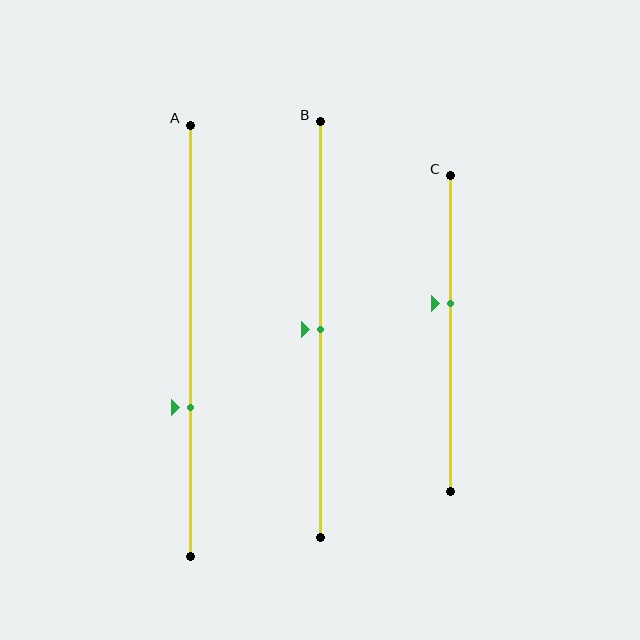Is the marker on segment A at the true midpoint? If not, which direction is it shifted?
No, the marker on segment A is shifted downward by about 15% of the segment length.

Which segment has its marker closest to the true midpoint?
Segment B has its marker closest to the true midpoint.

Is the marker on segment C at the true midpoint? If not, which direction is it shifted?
No, the marker on segment C is shifted upward by about 10% of the segment length.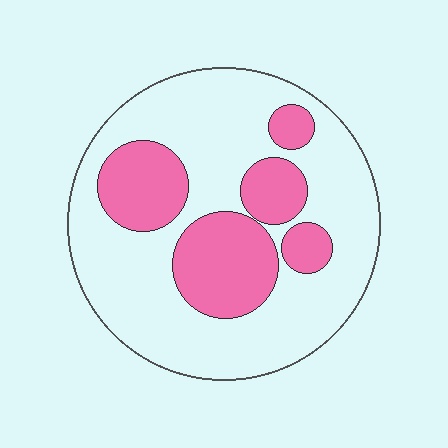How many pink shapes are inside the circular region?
5.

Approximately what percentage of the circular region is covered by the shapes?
Approximately 30%.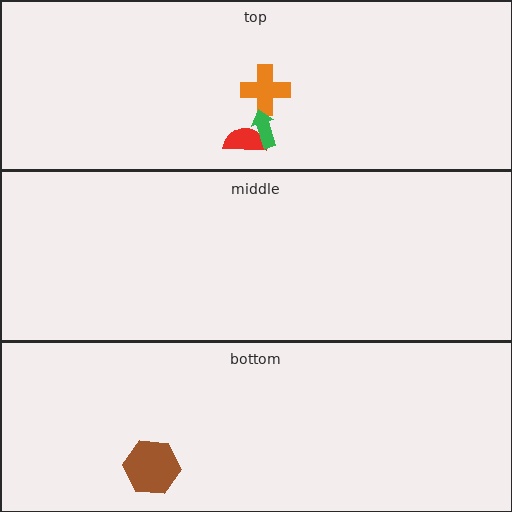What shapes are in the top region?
The red semicircle, the orange cross, the green arrow.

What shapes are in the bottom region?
The brown hexagon.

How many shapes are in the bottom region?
1.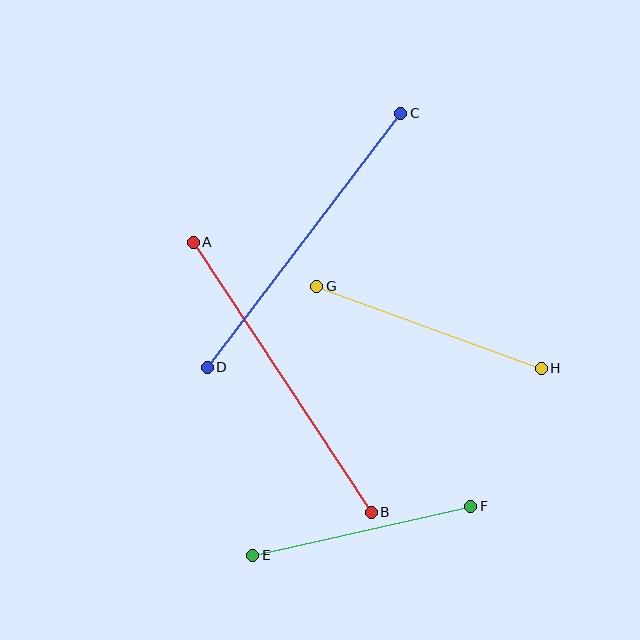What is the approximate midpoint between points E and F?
The midpoint is at approximately (362, 531) pixels.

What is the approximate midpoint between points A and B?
The midpoint is at approximately (282, 377) pixels.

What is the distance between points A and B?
The distance is approximately 323 pixels.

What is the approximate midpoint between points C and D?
The midpoint is at approximately (304, 240) pixels.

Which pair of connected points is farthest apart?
Points A and B are farthest apart.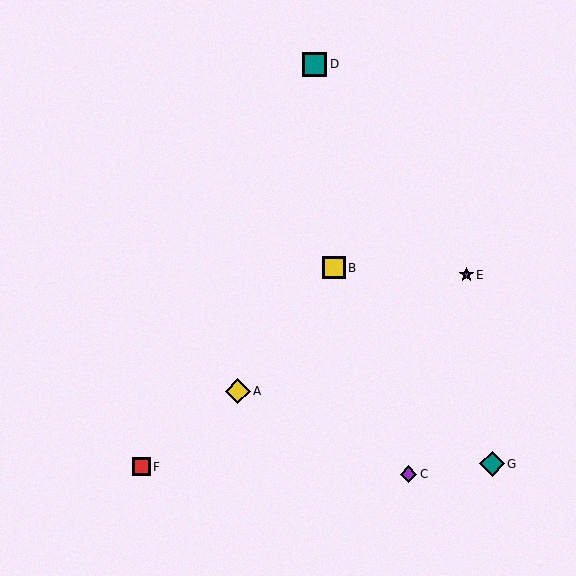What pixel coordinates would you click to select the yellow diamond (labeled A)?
Click at (238, 391) to select the yellow diamond A.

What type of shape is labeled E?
Shape E is a purple star.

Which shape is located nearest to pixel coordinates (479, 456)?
The teal diamond (labeled G) at (492, 464) is nearest to that location.